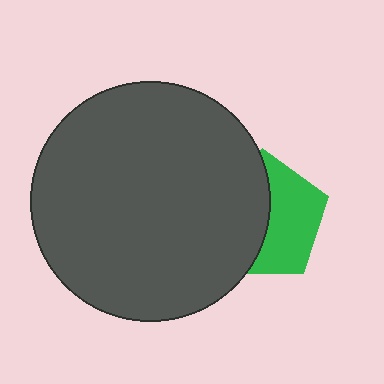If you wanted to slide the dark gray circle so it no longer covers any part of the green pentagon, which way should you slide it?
Slide it left — that is the most direct way to separate the two shapes.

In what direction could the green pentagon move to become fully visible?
The green pentagon could move right. That would shift it out from behind the dark gray circle entirely.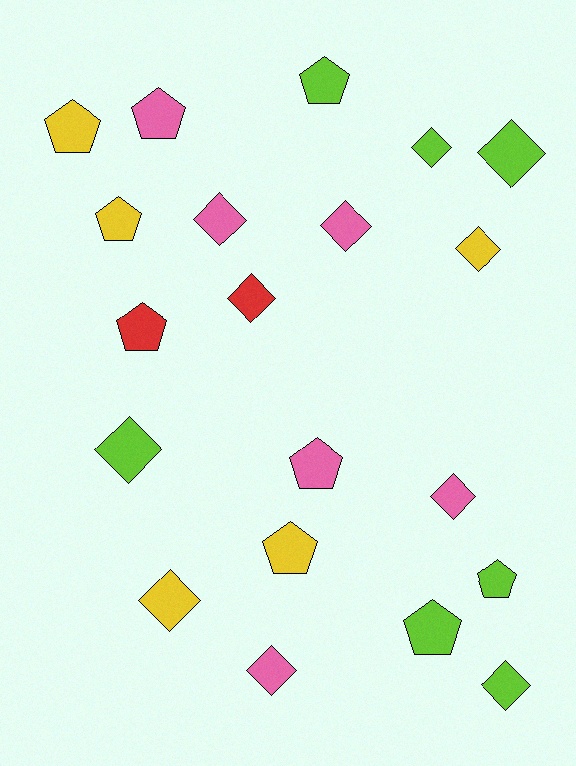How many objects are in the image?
There are 20 objects.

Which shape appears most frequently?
Diamond, with 11 objects.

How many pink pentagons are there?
There are 2 pink pentagons.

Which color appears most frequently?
Lime, with 7 objects.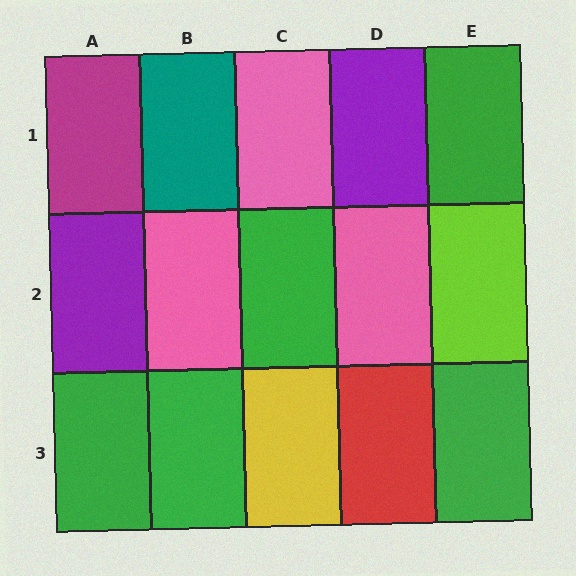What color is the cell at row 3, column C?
Yellow.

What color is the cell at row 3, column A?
Green.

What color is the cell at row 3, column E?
Green.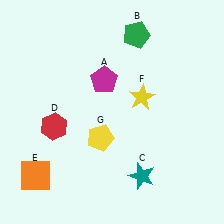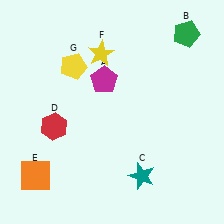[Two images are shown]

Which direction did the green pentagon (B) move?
The green pentagon (B) moved right.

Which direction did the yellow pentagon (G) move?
The yellow pentagon (G) moved up.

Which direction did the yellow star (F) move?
The yellow star (F) moved up.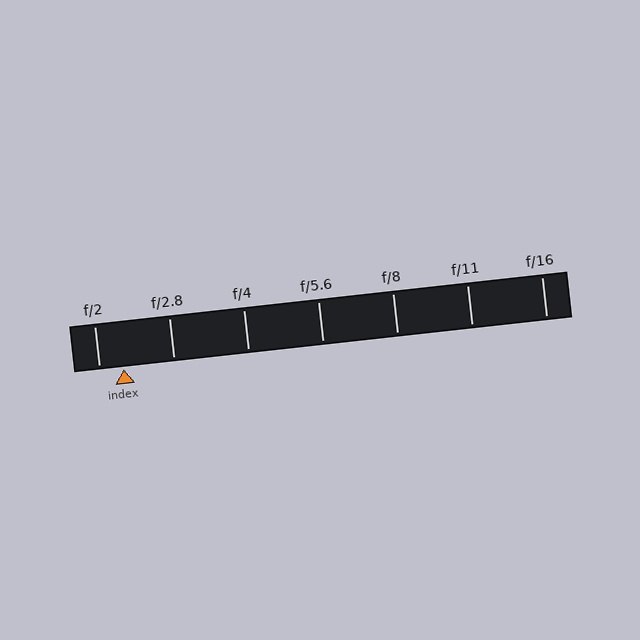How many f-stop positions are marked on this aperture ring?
There are 7 f-stop positions marked.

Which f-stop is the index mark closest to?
The index mark is closest to f/2.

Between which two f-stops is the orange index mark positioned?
The index mark is between f/2 and f/2.8.